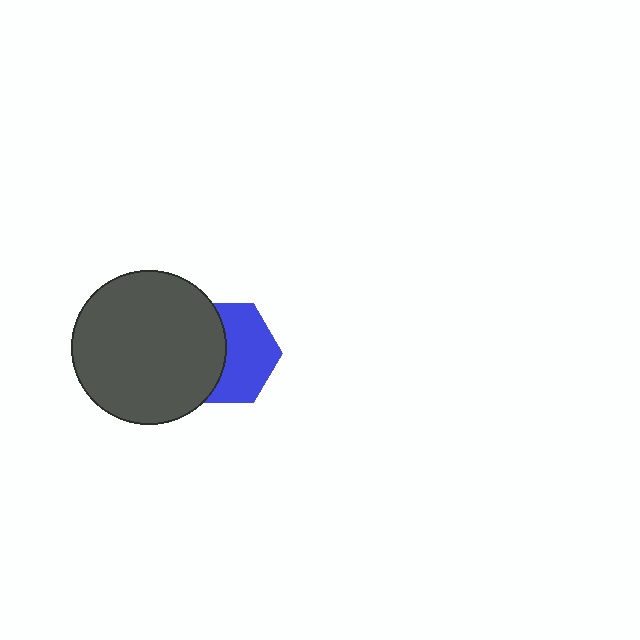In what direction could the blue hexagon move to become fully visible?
The blue hexagon could move right. That would shift it out from behind the dark gray circle entirely.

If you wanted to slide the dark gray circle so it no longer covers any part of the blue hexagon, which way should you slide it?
Slide it left — that is the most direct way to separate the two shapes.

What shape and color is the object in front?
The object in front is a dark gray circle.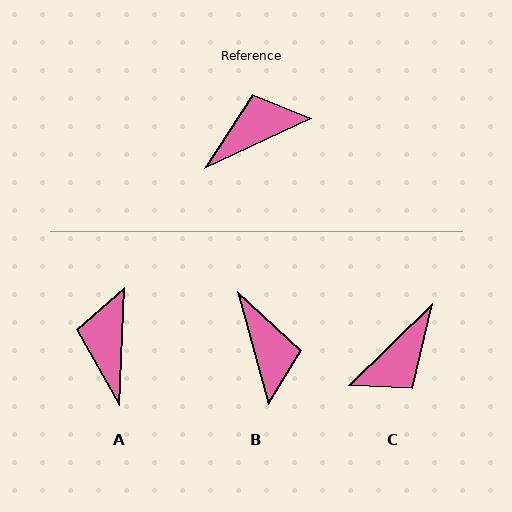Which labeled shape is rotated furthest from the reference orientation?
C, about 160 degrees away.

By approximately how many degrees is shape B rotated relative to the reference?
Approximately 99 degrees clockwise.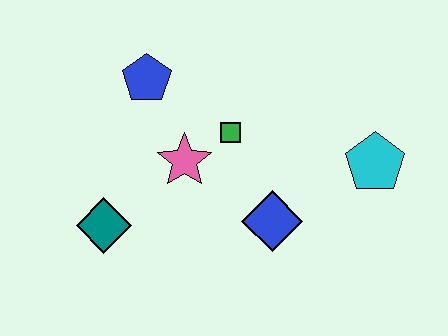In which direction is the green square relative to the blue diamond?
The green square is above the blue diamond.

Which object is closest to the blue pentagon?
The pink star is closest to the blue pentagon.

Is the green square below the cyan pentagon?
No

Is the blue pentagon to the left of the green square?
Yes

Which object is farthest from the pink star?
The cyan pentagon is farthest from the pink star.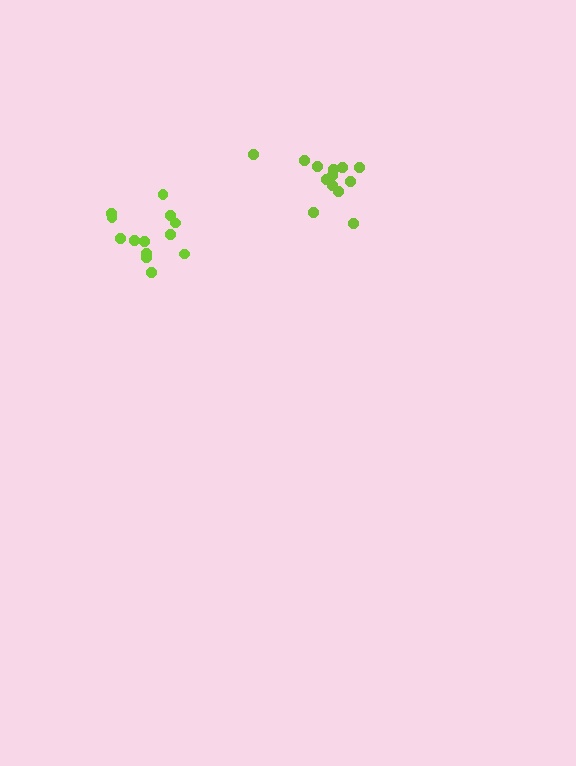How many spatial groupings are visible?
There are 2 spatial groupings.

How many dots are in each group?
Group 1: 13 dots, Group 2: 13 dots (26 total).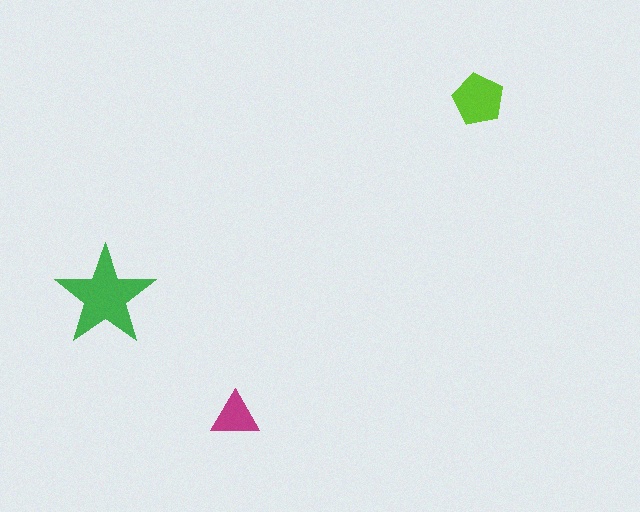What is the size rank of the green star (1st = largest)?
1st.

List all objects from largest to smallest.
The green star, the lime pentagon, the magenta triangle.